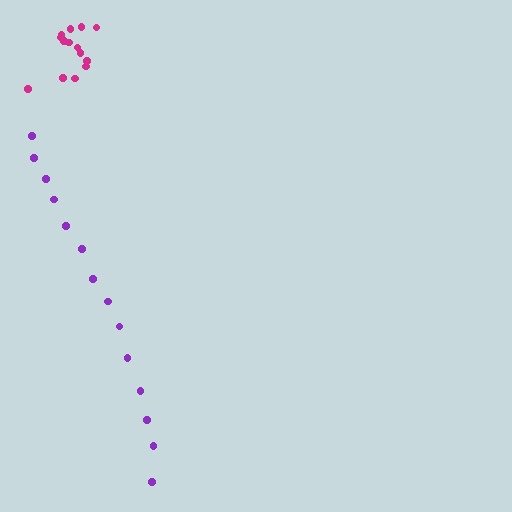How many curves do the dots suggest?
There are 2 distinct paths.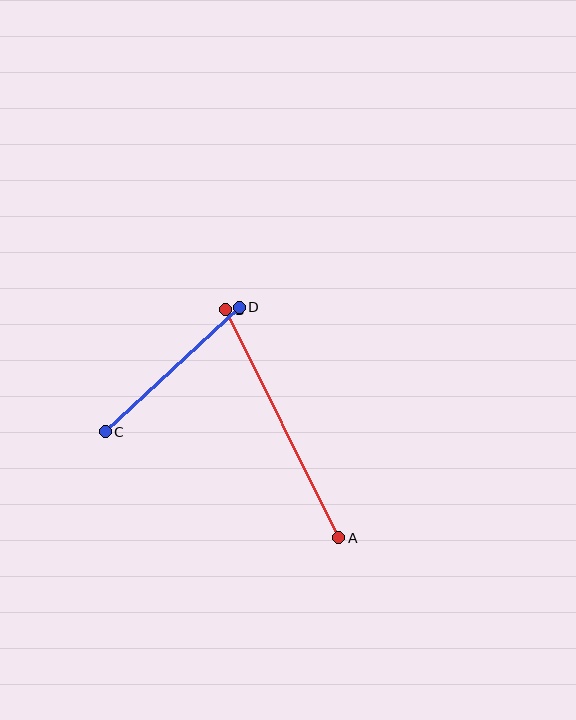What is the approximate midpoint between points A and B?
The midpoint is at approximately (282, 424) pixels.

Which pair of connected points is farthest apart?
Points A and B are farthest apart.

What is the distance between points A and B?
The distance is approximately 255 pixels.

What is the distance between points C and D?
The distance is approximately 183 pixels.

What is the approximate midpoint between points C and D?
The midpoint is at approximately (172, 369) pixels.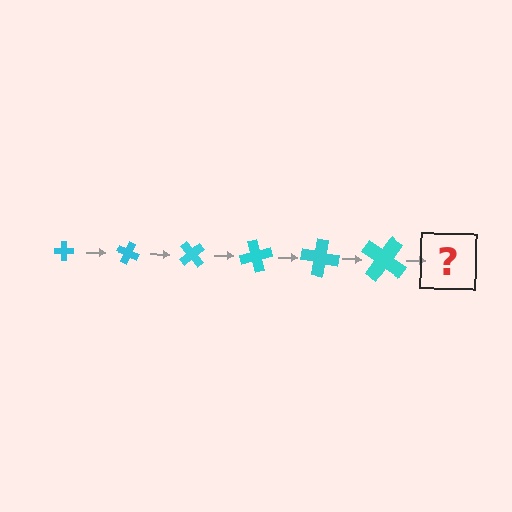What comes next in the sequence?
The next element should be a cross, larger than the previous one and rotated 150 degrees from the start.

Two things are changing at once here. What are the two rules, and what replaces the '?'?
The two rules are that the cross grows larger each step and it rotates 25 degrees each step. The '?' should be a cross, larger than the previous one and rotated 150 degrees from the start.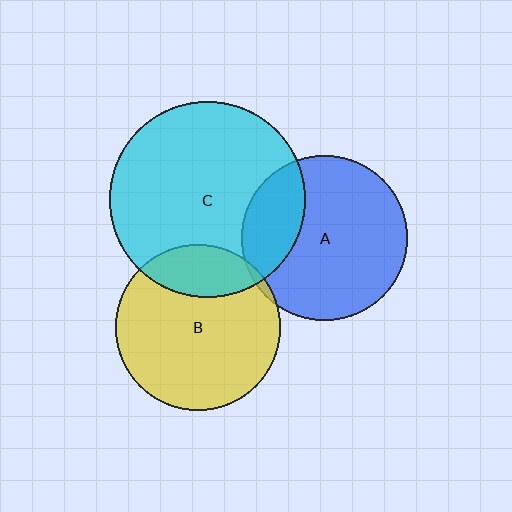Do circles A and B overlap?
Yes.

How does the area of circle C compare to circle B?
Approximately 1.4 times.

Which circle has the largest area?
Circle C (cyan).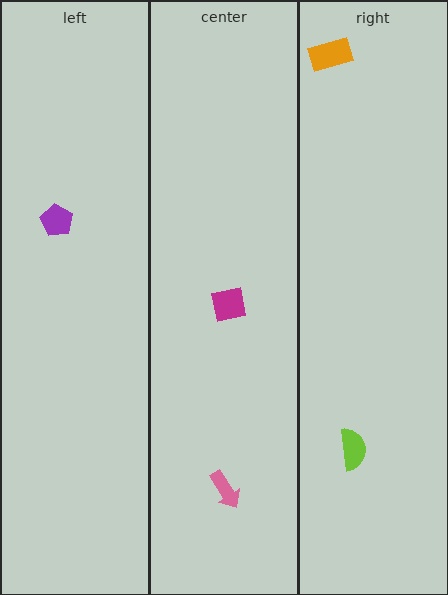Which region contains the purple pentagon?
The left region.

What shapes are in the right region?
The orange rectangle, the lime semicircle.